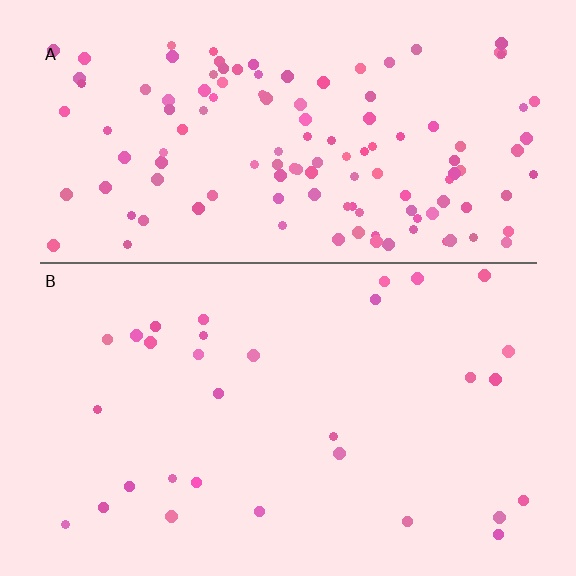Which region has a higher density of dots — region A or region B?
A (the top).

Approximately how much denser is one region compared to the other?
Approximately 4.1× — region A over region B.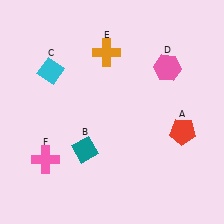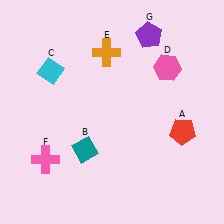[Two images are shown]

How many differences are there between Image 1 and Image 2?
There is 1 difference between the two images.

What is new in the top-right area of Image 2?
A purple pentagon (G) was added in the top-right area of Image 2.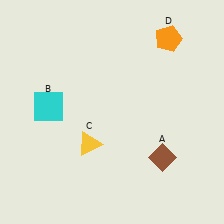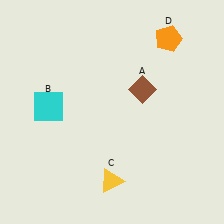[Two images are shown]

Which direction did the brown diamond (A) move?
The brown diamond (A) moved up.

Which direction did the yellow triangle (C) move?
The yellow triangle (C) moved down.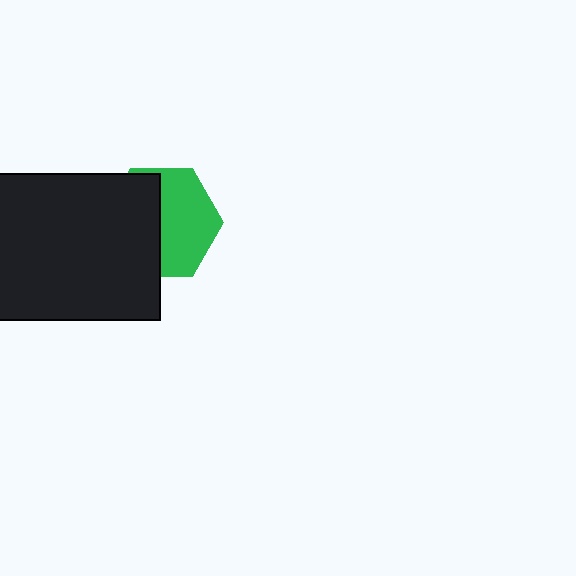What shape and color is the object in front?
The object in front is a black rectangle.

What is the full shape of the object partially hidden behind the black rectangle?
The partially hidden object is a green hexagon.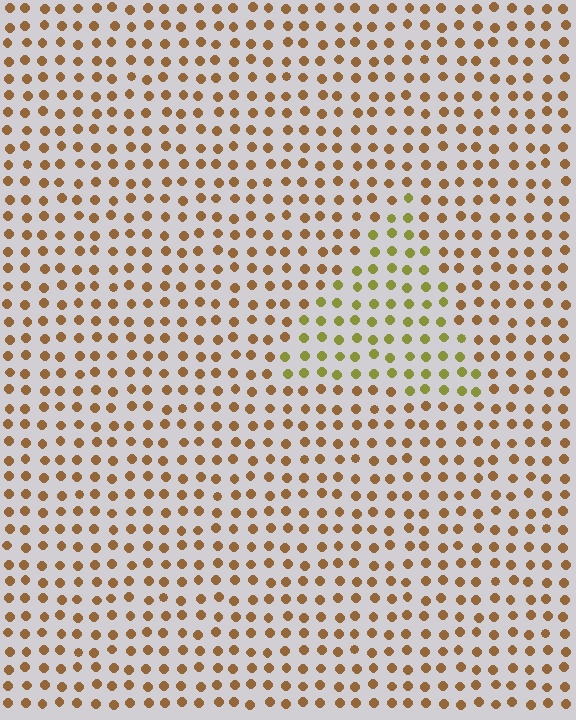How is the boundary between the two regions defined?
The boundary is defined purely by a slight shift in hue (about 38 degrees). Spacing, size, and orientation are identical on both sides.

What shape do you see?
I see a triangle.